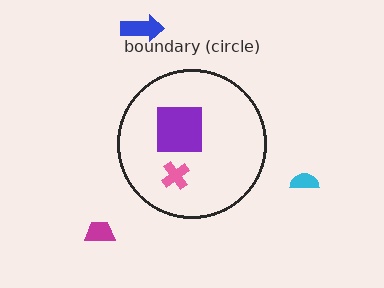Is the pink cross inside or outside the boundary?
Inside.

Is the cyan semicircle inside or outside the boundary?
Outside.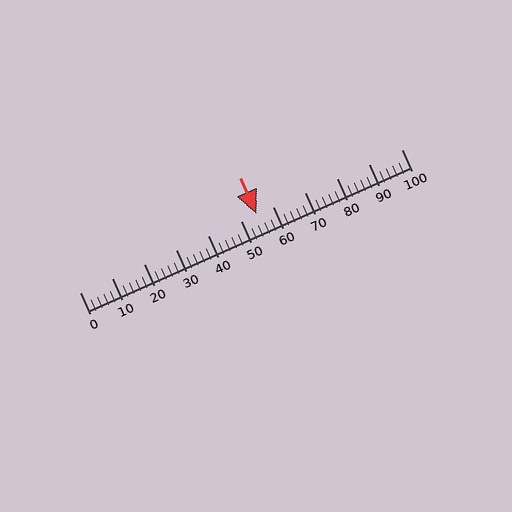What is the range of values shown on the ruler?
The ruler shows values from 0 to 100.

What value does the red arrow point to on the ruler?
The red arrow points to approximately 55.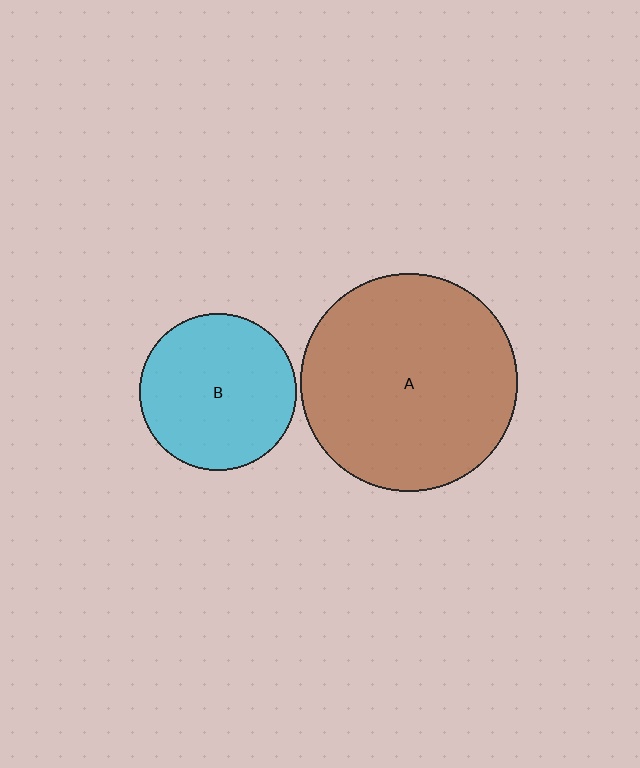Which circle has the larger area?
Circle A (brown).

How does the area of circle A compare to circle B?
Approximately 1.9 times.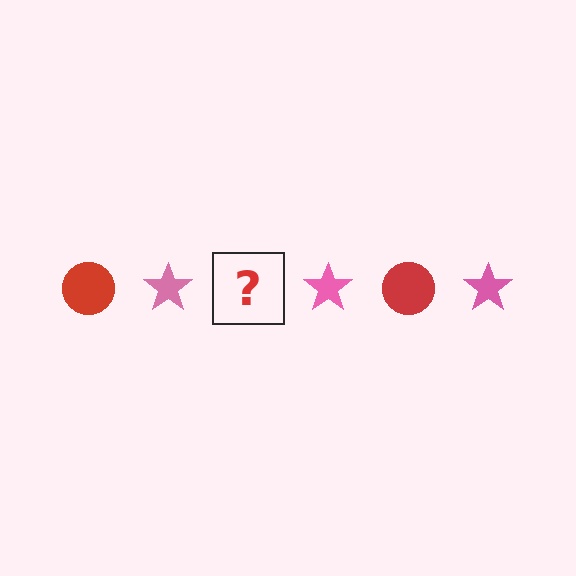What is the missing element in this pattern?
The missing element is a red circle.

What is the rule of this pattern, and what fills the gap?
The rule is that the pattern alternates between red circle and pink star. The gap should be filled with a red circle.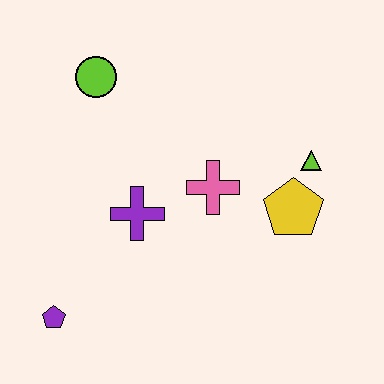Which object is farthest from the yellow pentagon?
The purple pentagon is farthest from the yellow pentagon.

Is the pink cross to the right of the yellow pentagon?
No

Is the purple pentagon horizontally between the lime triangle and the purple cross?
No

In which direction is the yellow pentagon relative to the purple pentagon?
The yellow pentagon is to the right of the purple pentagon.